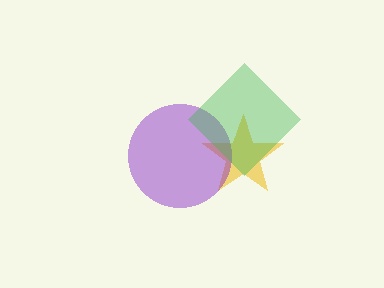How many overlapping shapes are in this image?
There are 3 overlapping shapes in the image.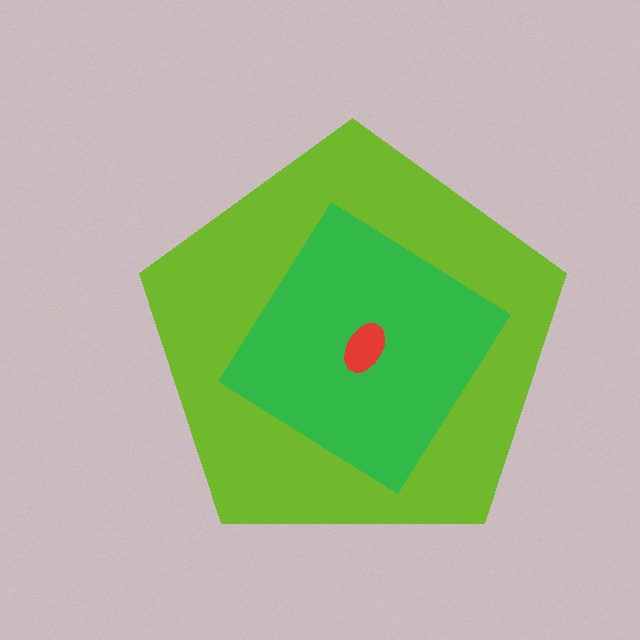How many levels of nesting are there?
3.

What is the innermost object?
The red ellipse.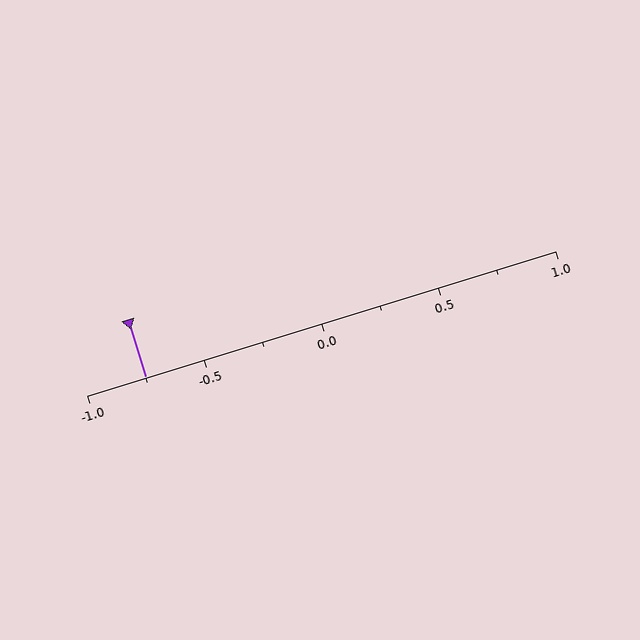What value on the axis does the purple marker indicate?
The marker indicates approximately -0.75.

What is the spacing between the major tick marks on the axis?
The major ticks are spaced 0.5 apart.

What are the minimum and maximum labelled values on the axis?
The axis runs from -1.0 to 1.0.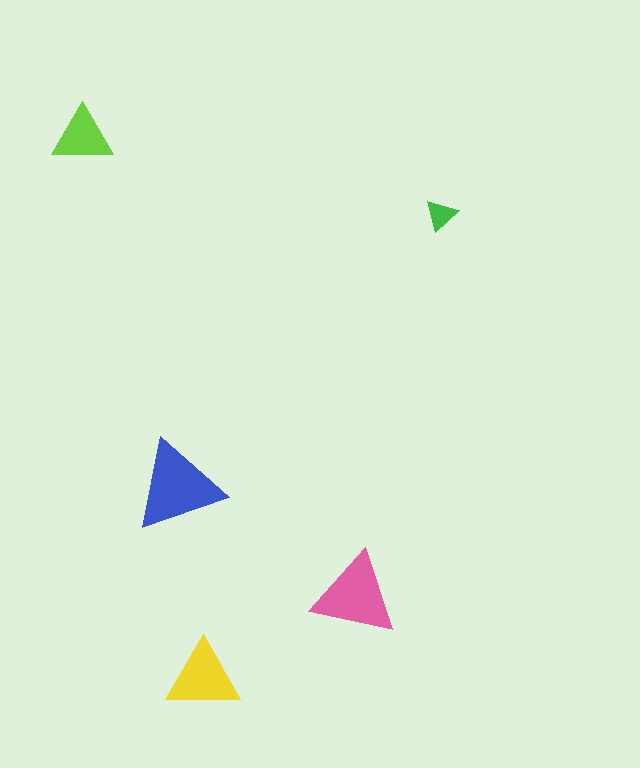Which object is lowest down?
The yellow triangle is bottommost.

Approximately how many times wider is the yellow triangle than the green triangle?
About 2.5 times wider.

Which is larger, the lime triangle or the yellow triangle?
The yellow one.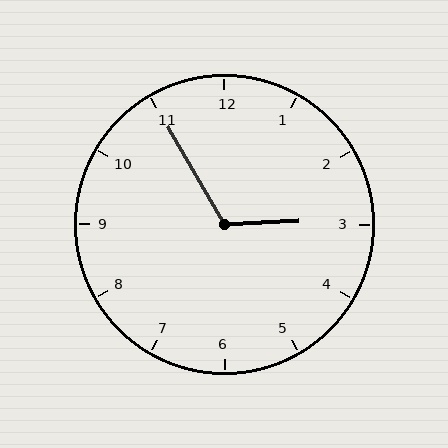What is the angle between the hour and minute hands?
Approximately 118 degrees.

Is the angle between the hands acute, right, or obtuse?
It is obtuse.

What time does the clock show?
2:55.